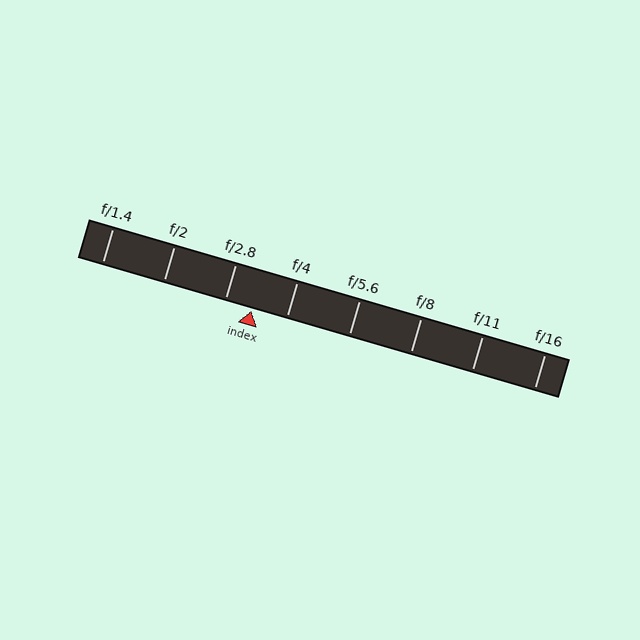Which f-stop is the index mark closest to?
The index mark is closest to f/2.8.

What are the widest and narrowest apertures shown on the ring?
The widest aperture shown is f/1.4 and the narrowest is f/16.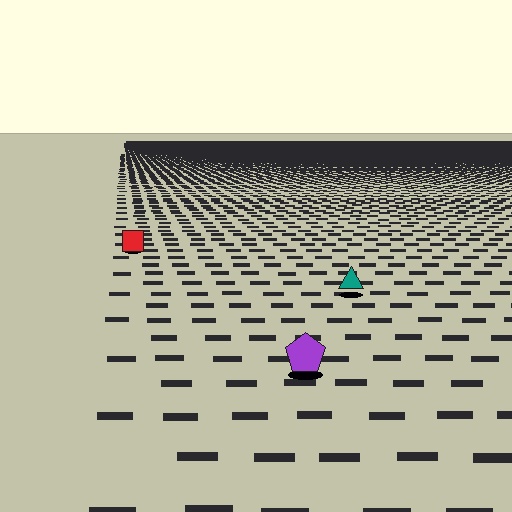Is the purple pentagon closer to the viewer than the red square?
Yes. The purple pentagon is closer — you can tell from the texture gradient: the ground texture is coarser near it.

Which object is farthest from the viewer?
The red square is farthest from the viewer. It appears smaller and the ground texture around it is denser.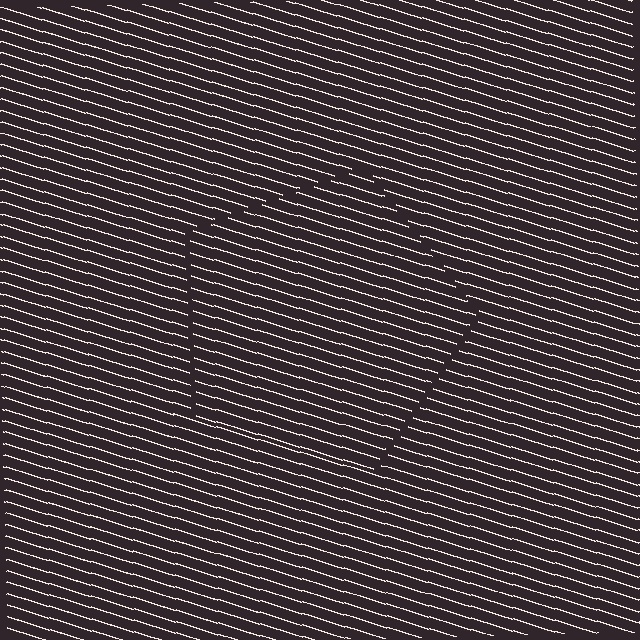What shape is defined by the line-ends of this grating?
An illusory pentagon. The interior of the shape contains the same grating, shifted by half a period — the contour is defined by the phase discontinuity where line-ends from the inner and outer gratings abut.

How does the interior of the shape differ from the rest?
The interior of the shape contains the same grating, shifted by half a period — the contour is defined by the phase discontinuity where line-ends from the inner and outer gratings abut.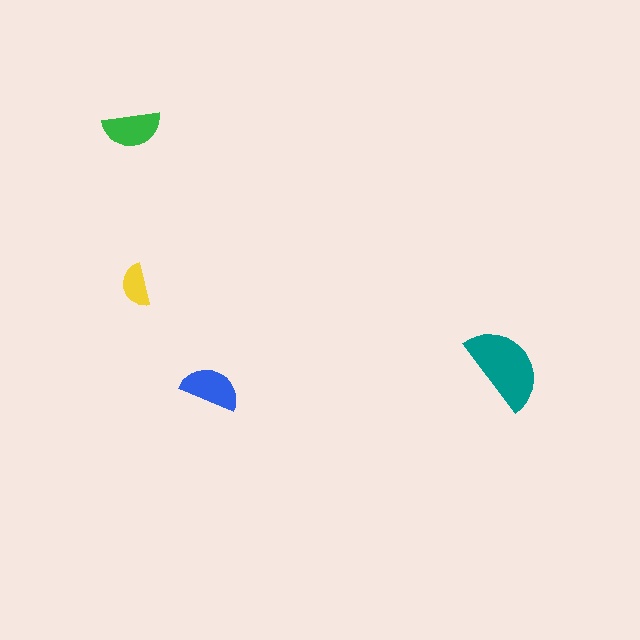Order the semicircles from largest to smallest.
the teal one, the blue one, the green one, the yellow one.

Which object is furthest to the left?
The green semicircle is leftmost.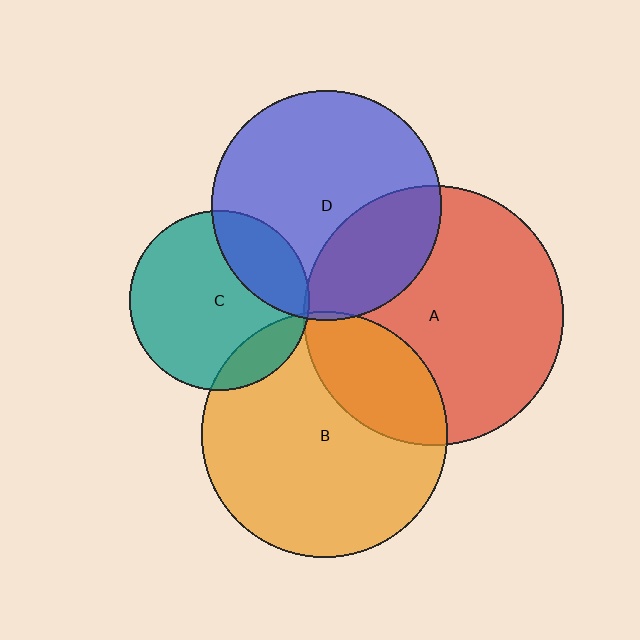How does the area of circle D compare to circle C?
Approximately 1.6 times.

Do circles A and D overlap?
Yes.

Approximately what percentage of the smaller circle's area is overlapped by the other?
Approximately 30%.